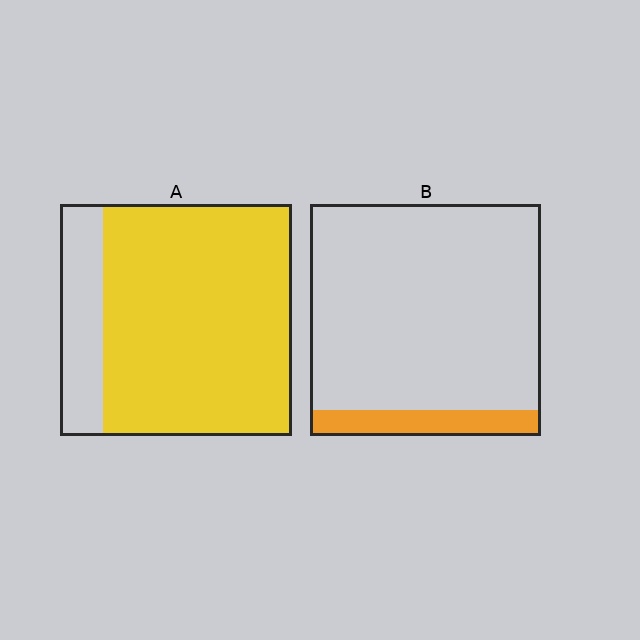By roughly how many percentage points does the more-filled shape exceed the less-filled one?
By roughly 70 percentage points (A over B).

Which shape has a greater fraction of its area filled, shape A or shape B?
Shape A.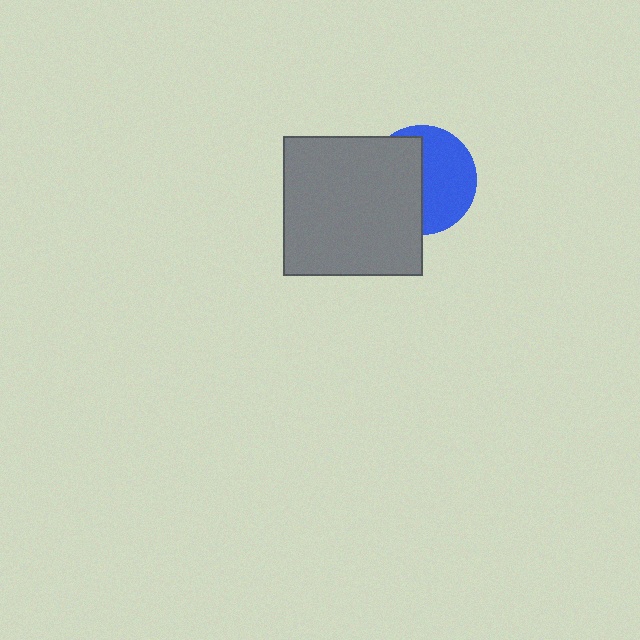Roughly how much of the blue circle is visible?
About half of it is visible (roughly 51%).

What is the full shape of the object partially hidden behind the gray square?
The partially hidden object is a blue circle.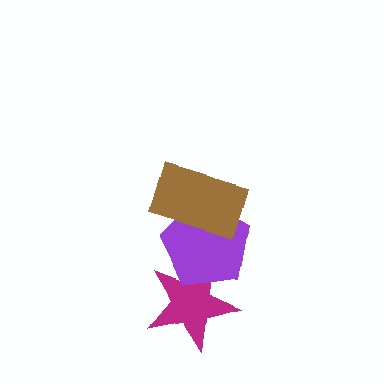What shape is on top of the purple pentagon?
The brown rectangle is on top of the purple pentagon.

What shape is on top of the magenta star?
The purple pentagon is on top of the magenta star.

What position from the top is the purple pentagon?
The purple pentagon is 2nd from the top.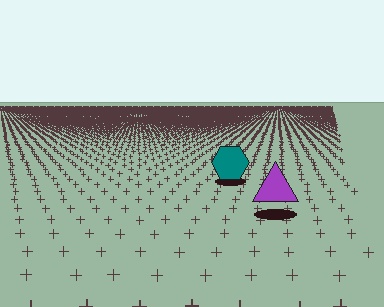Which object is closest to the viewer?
The purple triangle is closest. The texture marks near it are larger and more spread out.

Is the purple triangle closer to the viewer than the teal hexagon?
Yes. The purple triangle is closer — you can tell from the texture gradient: the ground texture is coarser near it.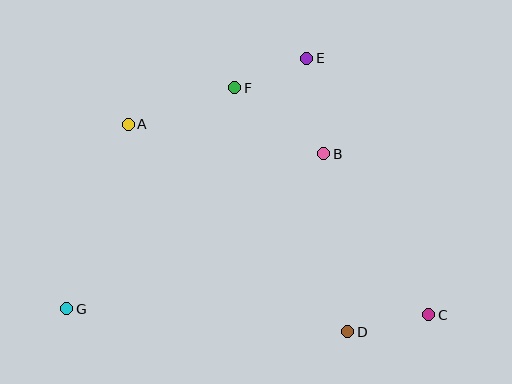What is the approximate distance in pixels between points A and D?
The distance between A and D is approximately 302 pixels.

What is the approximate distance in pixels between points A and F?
The distance between A and F is approximately 112 pixels.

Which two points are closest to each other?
Points E and F are closest to each other.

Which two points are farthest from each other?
Points C and G are farthest from each other.